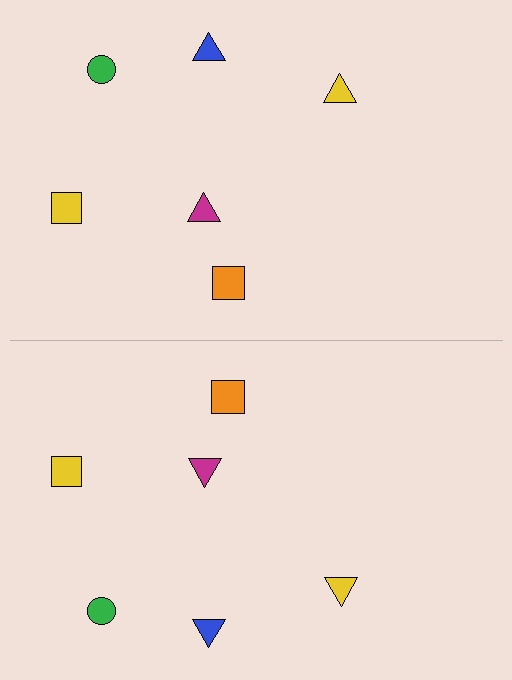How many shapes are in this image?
There are 12 shapes in this image.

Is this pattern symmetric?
Yes, this pattern has bilateral (reflection) symmetry.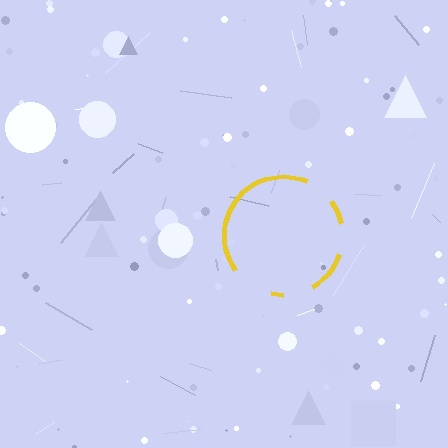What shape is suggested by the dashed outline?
The dashed outline suggests a circle.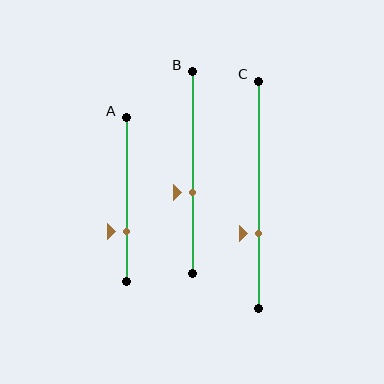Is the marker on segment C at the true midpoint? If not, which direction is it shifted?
No, the marker on segment C is shifted downward by about 17% of the segment length.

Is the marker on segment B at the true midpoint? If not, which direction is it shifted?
No, the marker on segment B is shifted downward by about 10% of the segment length.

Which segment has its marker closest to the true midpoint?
Segment B has its marker closest to the true midpoint.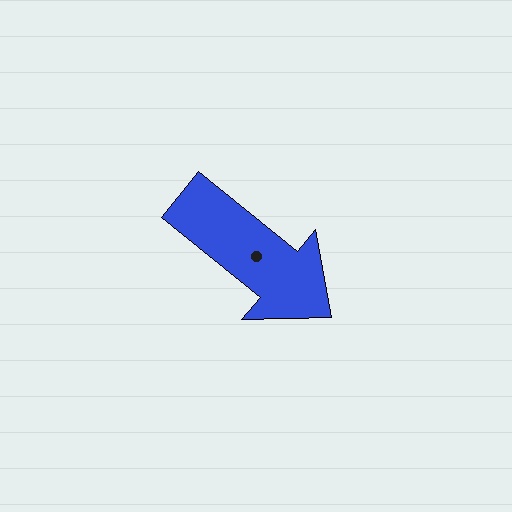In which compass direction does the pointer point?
Southeast.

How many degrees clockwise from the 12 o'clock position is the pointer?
Approximately 129 degrees.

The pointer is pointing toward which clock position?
Roughly 4 o'clock.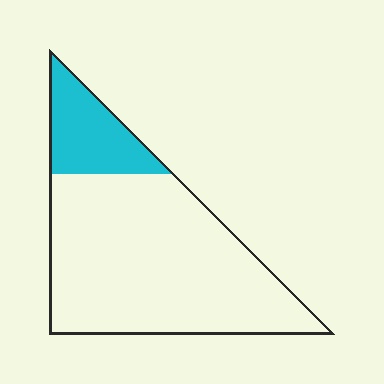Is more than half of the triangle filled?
No.